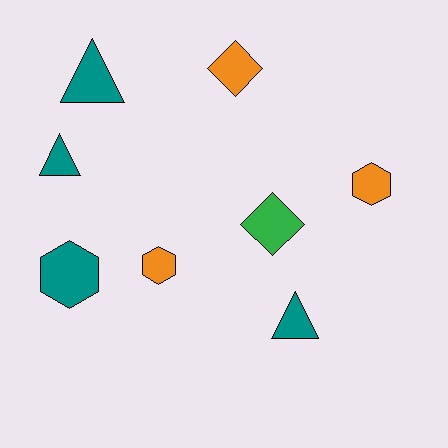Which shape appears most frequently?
Hexagon, with 3 objects.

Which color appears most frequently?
Teal, with 4 objects.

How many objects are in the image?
There are 8 objects.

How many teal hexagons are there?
There is 1 teal hexagon.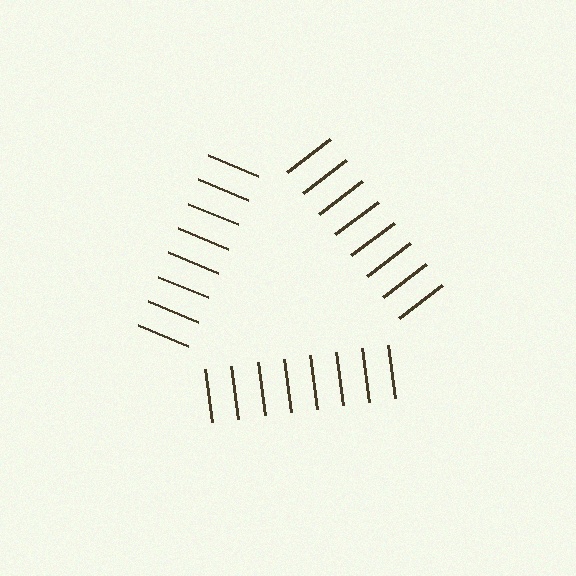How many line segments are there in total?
24 — 8 along each of the 3 edges.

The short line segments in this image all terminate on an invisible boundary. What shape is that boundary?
An illusory triangle — the line segments terminate on its edges but no continuous stroke is drawn.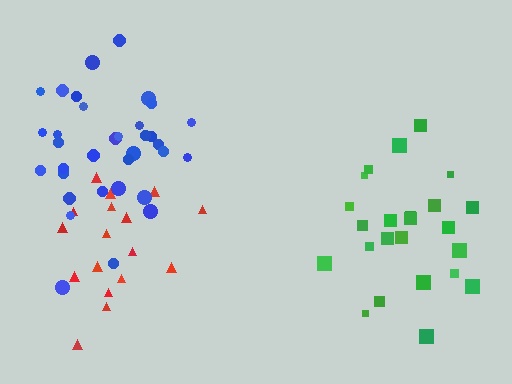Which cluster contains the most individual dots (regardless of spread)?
Blue (34).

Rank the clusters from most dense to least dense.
blue, green, red.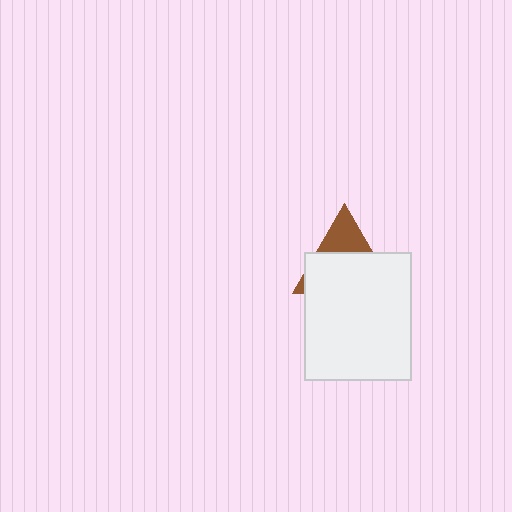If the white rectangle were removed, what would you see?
You would see the complete brown triangle.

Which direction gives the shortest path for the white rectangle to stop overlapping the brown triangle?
Moving down gives the shortest separation.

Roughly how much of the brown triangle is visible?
A small part of it is visible (roughly 31%).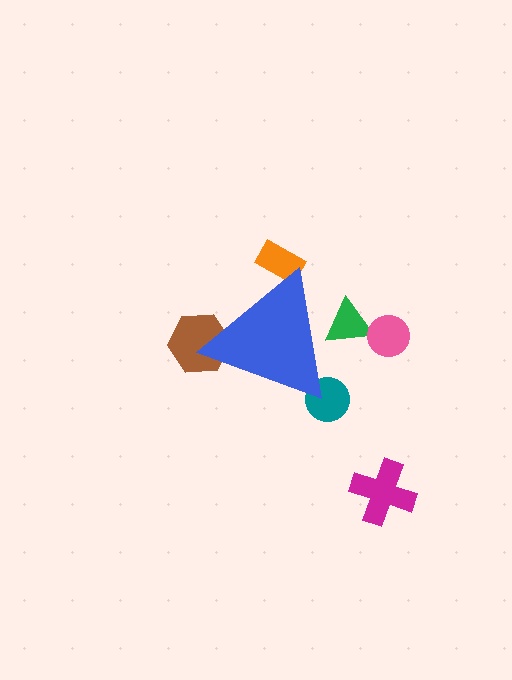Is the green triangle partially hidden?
Yes, the green triangle is partially hidden behind the blue triangle.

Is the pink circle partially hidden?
No, the pink circle is fully visible.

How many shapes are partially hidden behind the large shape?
4 shapes are partially hidden.